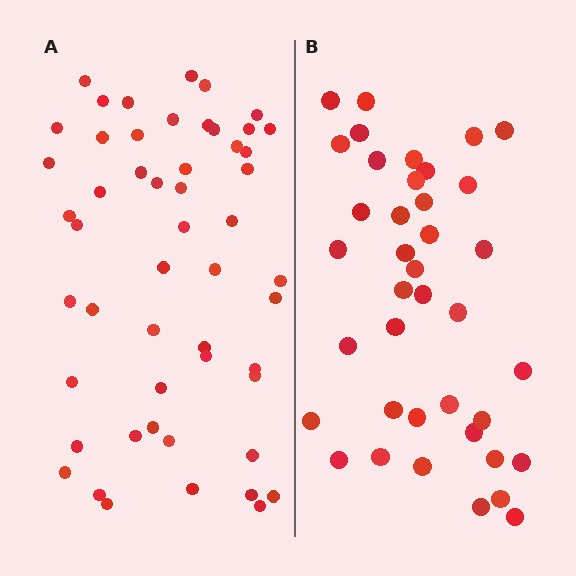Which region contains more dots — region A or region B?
Region A (the left region) has more dots.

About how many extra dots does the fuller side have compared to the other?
Region A has approximately 15 more dots than region B.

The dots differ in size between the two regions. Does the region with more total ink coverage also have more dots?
No. Region B has more total ink coverage because its dots are larger, but region A actually contains more individual dots. Total area can be misleading — the number of items is what matters here.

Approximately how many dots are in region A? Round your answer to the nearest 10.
About 50 dots. (The exact count is 52, which rounds to 50.)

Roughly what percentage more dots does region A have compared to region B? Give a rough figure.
About 35% more.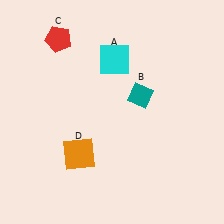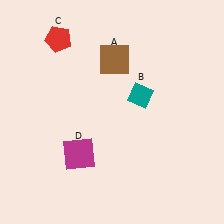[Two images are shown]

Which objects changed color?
A changed from cyan to brown. D changed from orange to magenta.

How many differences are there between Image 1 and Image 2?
There are 2 differences between the two images.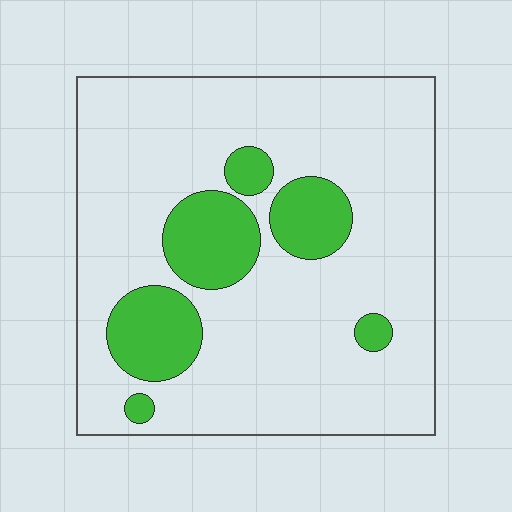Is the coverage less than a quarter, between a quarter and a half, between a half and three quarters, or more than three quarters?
Less than a quarter.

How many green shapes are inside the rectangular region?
6.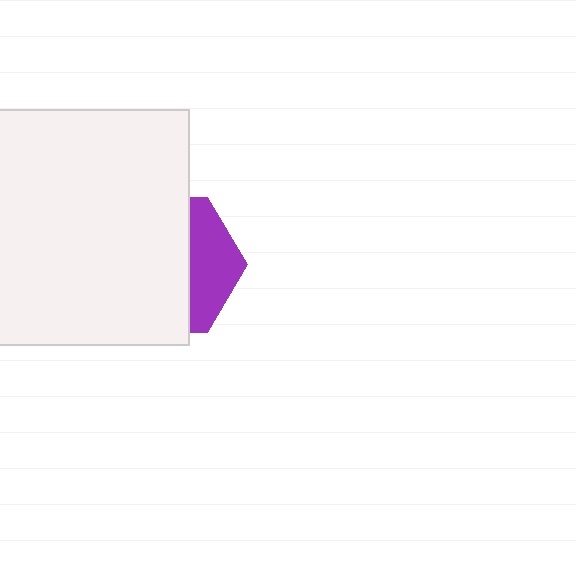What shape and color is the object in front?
The object in front is a white square.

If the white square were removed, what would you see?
You would see the complete purple hexagon.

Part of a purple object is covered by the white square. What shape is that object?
It is a hexagon.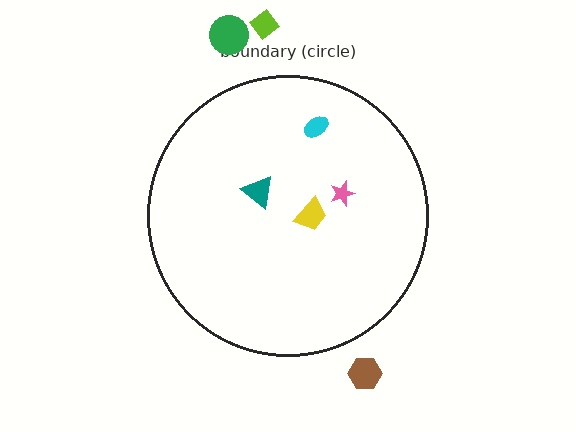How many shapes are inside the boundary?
4 inside, 3 outside.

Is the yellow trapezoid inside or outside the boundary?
Inside.